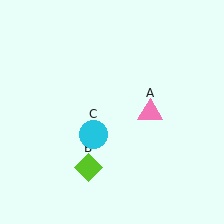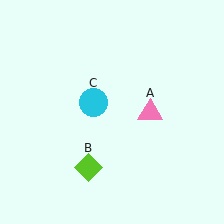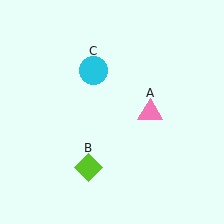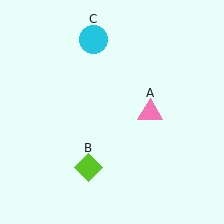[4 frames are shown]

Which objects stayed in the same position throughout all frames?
Pink triangle (object A) and lime diamond (object B) remained stationary.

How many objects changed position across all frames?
1 object changed position: cyan circle (object C).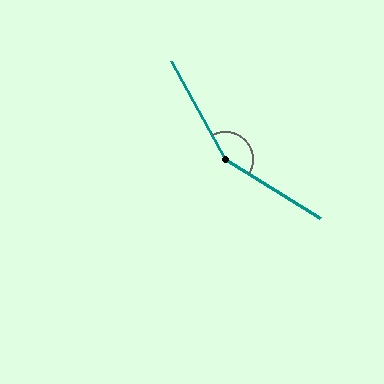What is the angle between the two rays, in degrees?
Approximately 150 degrees.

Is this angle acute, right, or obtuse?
It is obtuse.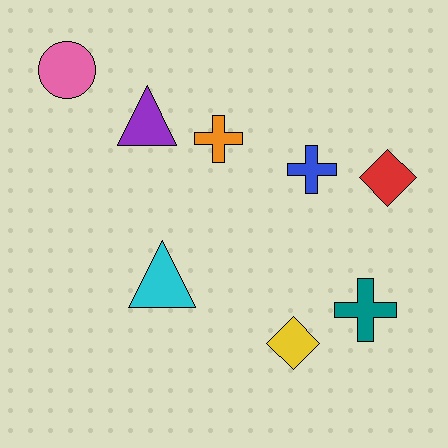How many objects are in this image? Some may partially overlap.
There are 8 objects.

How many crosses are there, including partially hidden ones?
There are 3 crosses.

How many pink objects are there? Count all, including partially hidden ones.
There is 1 pink object.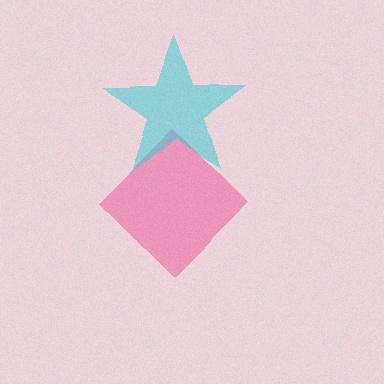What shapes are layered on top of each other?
The layered shapes are: a pink diamond, a cyan star.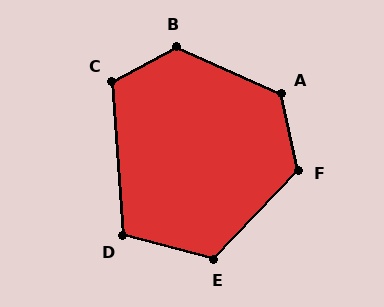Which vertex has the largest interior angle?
B, at approximately 128 degrees.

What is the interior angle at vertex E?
Approximately 119 degrees (obtuse).